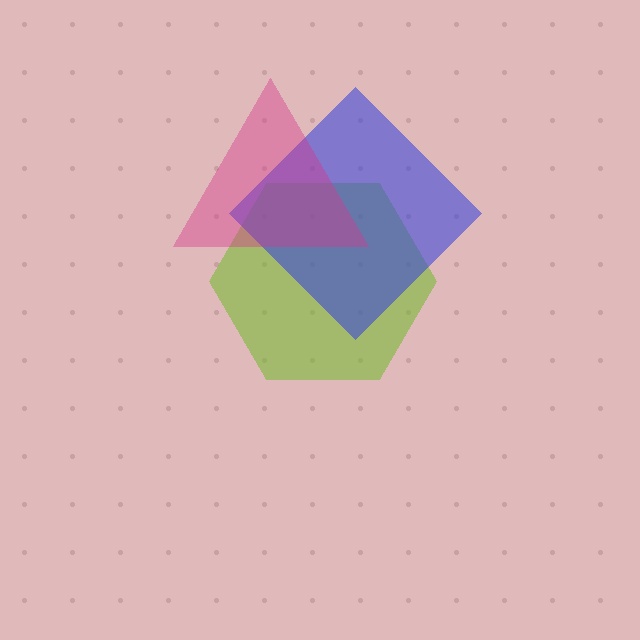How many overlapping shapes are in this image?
There are 3 overlapping shapes in the image.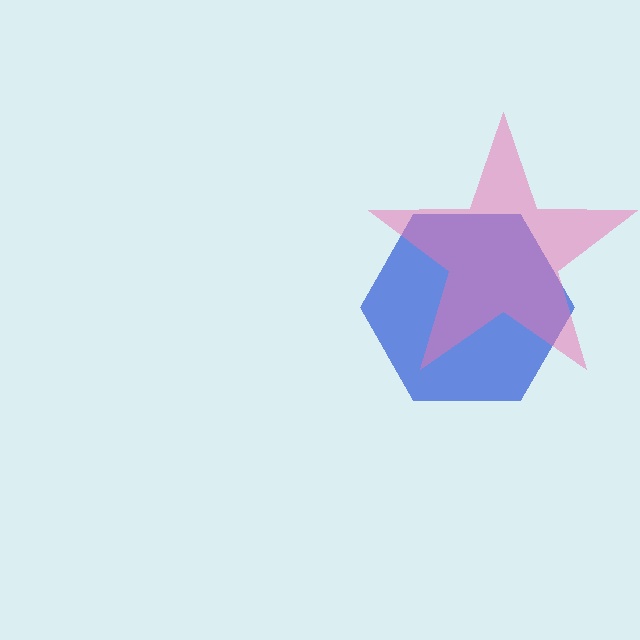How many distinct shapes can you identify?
There are 2 distinct shapes: a blue hexagon, a pink star.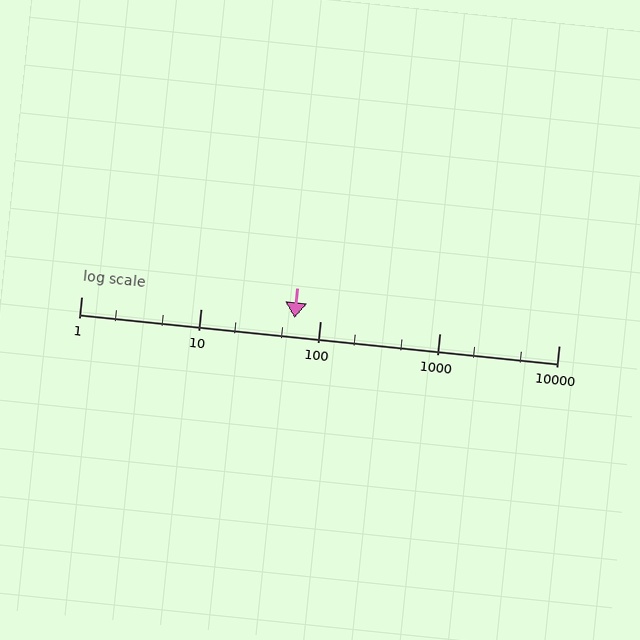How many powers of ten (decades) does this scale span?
The scale spans 4 decades, from 1 to 10000.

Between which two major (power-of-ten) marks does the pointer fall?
The pointer is between 10 and 100.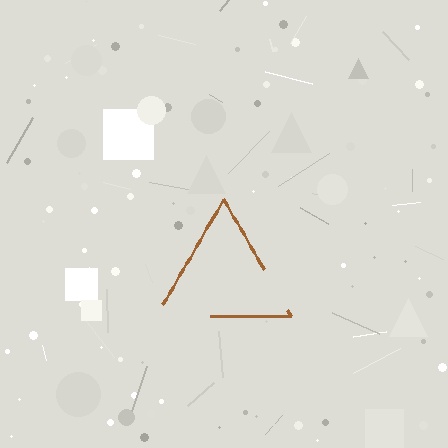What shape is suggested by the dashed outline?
The dashed outline suggests a triangle.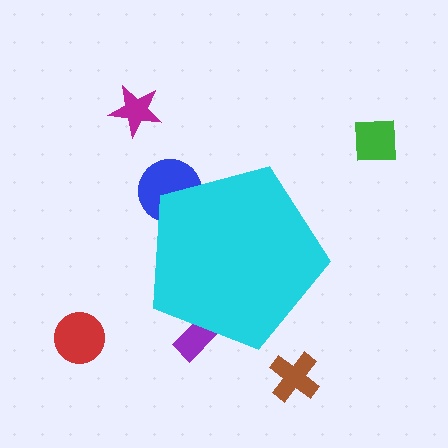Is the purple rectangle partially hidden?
Yes, the purple rectangle is partially hidden behind the cyan pentagon.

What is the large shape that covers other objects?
A cyan pentagon.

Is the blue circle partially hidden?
Yes, the blue circle is partially hidden behind the cyan pentagon.